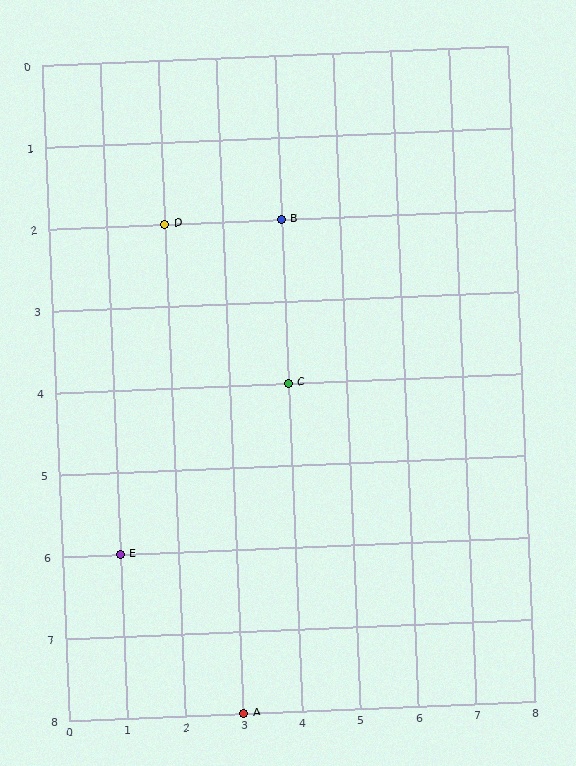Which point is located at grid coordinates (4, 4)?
Point C is at (4, 4).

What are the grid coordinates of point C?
Point C is at grid coordinates (4, 4).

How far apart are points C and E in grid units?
Points C and E are 3 columns and 2 rows apart (about 3.6 grid units diagonally).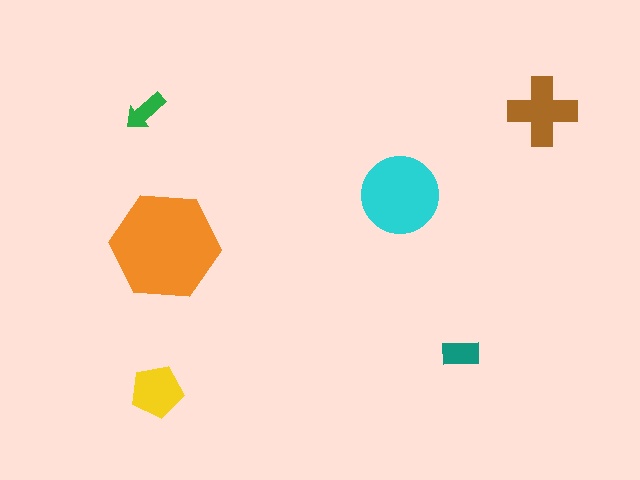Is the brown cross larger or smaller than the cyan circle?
Smaller.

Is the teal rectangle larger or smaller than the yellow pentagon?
Smaller.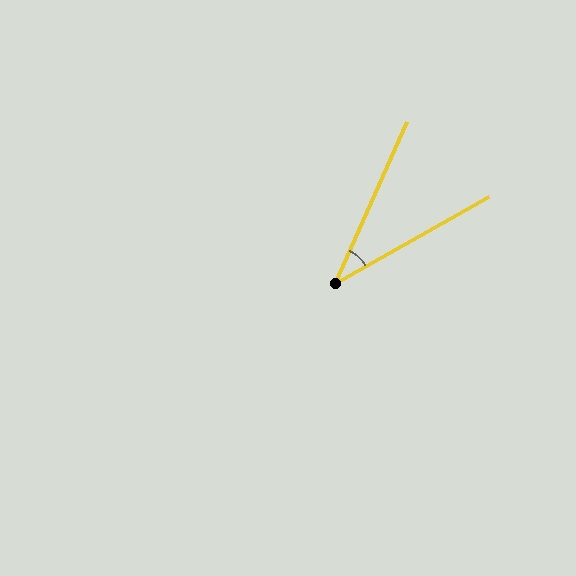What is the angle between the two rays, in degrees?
Approximately 37 degrees.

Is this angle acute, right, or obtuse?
It is acute.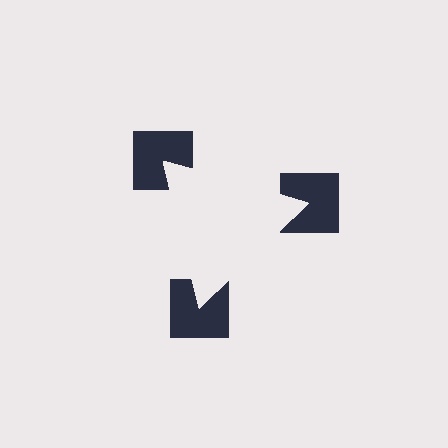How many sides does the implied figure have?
3 sides.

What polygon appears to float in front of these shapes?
An illusory triangle — its edges are inferred from the aligned wedge cuts in the notched squares, not physically drawn.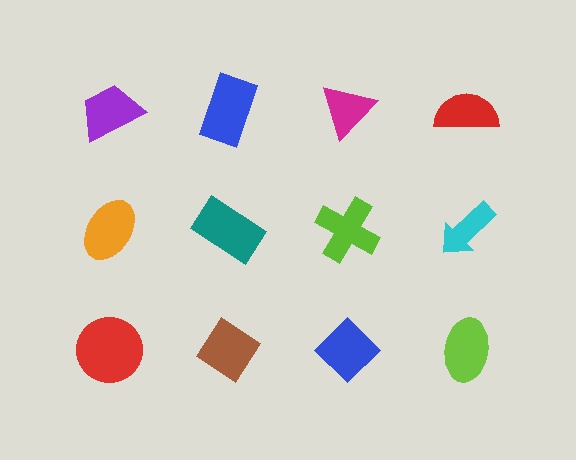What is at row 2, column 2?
A teal rectangle.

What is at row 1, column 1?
A purple trapezoid.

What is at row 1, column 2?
A blue rectangle.